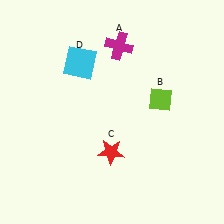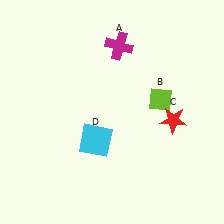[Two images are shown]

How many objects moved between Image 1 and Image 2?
2 objects moved between the two images.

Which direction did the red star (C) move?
The red star (C) moved right.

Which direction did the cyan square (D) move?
The cyan square (D) moved down.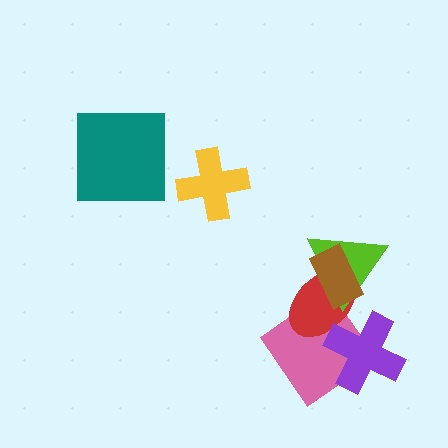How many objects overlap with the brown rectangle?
2 objects overlap with the brown rectangle.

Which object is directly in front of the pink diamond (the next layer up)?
The red ellipse is directly in front of the pink diamond.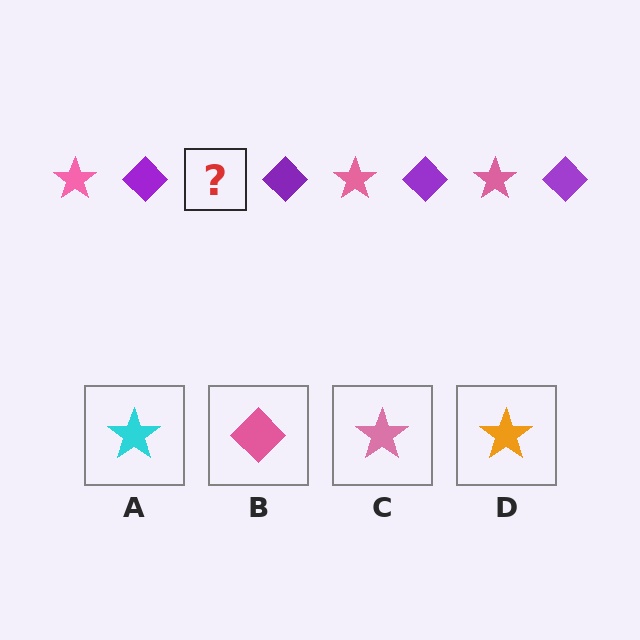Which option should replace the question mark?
Option C.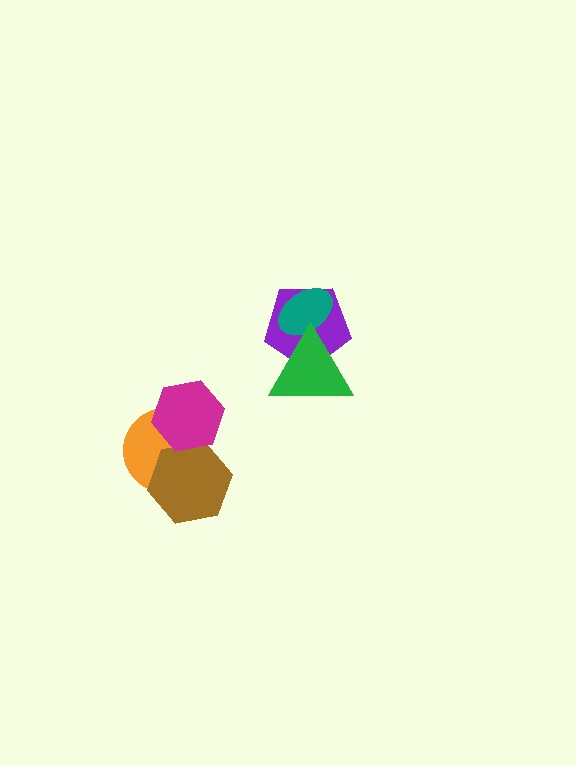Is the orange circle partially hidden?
Yes, it is partially covered by another shape.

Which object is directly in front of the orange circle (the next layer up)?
The brown hexagon is directly in front of the orange circle.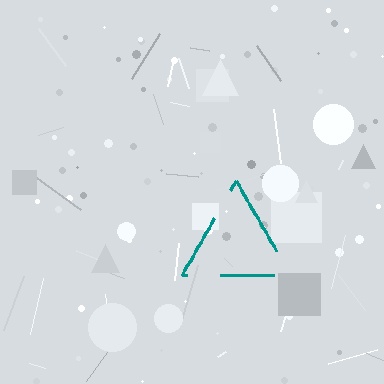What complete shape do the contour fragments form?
The contour fragments form a triangle.